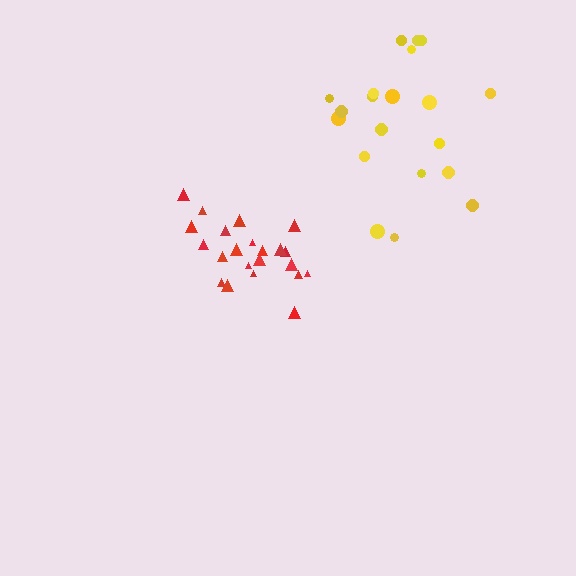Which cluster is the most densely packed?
Red.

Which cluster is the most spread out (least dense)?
Yellow.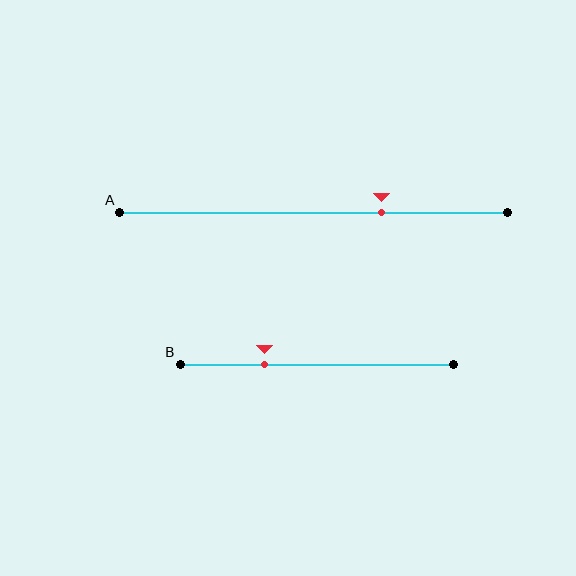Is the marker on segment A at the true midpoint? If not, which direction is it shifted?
No, the marker on segment A is shifted to the right by about 18% of the segment length.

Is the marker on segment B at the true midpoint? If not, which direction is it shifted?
No, the marker on segment B is shifted to the left by about 19% of the segment length.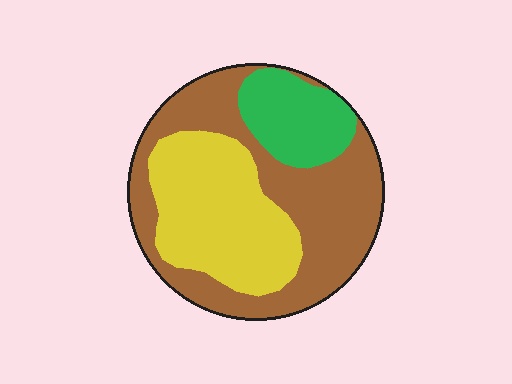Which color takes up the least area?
Green, at roughly 15%.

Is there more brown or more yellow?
Brown.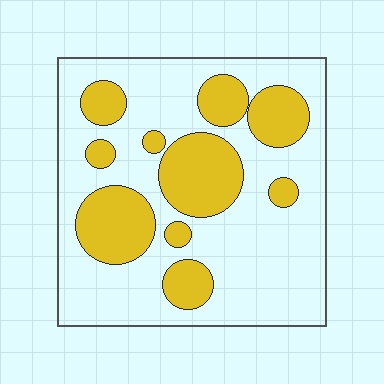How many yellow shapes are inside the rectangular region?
10.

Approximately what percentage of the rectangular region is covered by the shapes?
Approximately 30%.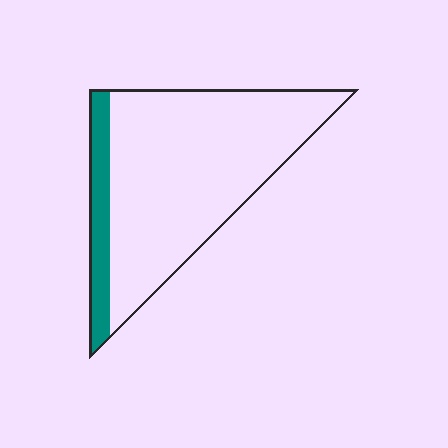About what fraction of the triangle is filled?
About one sixth (1/6).